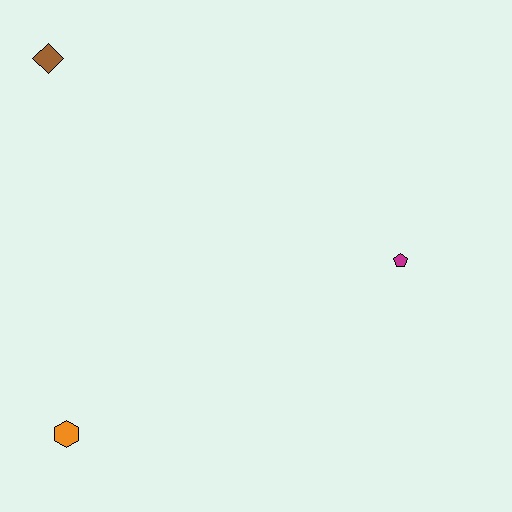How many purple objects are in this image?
There are no purple objects.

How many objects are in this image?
There are 3 objects.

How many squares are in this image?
There are no squares.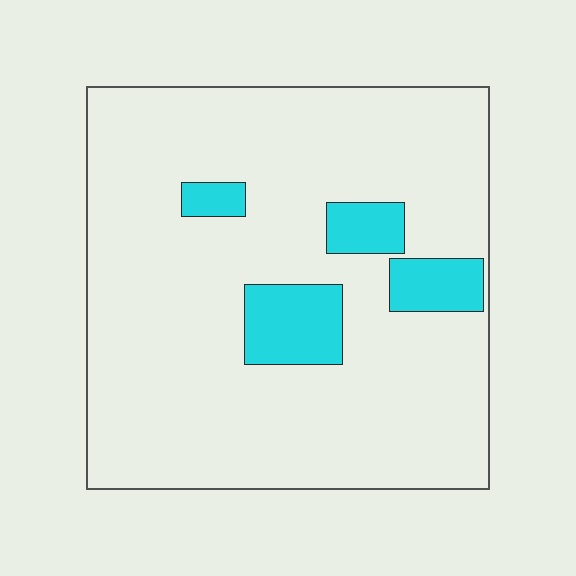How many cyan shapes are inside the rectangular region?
4.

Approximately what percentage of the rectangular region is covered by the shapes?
Approximately 10%.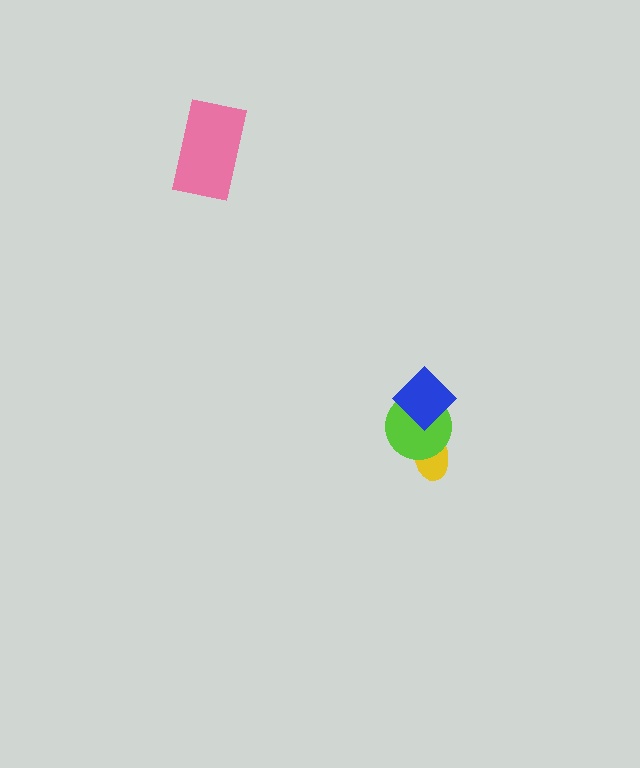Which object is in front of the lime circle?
The blue diamond is in front of the lime circle.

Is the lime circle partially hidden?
Yes, it is partially covered by another shape.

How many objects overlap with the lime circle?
2 objects overlap with the lime circle.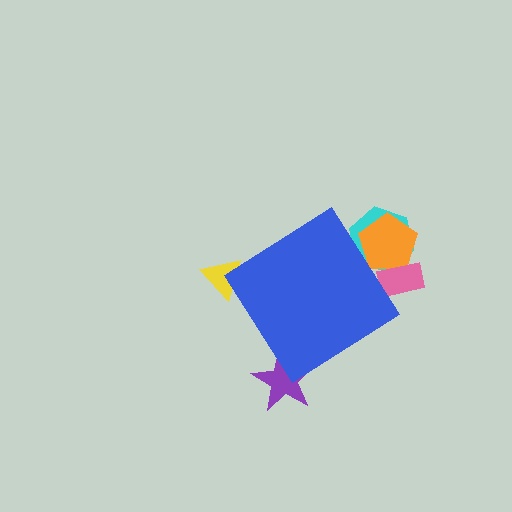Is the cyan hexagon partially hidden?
Yes, the cyan hexagon is partially hidden behind the blue diamond.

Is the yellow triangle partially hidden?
Yes, the yellow triangle is partially hidden behind the blue diamond.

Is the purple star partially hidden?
Yes, the purple star is partially hidden behind the blue diamond.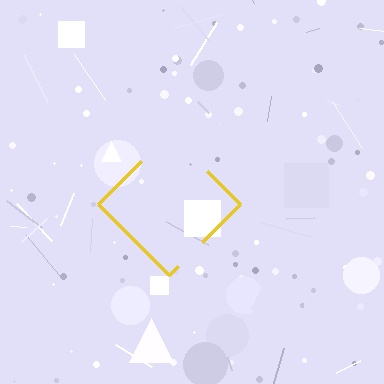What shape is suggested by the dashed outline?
The dashed outline suggests a diamond.